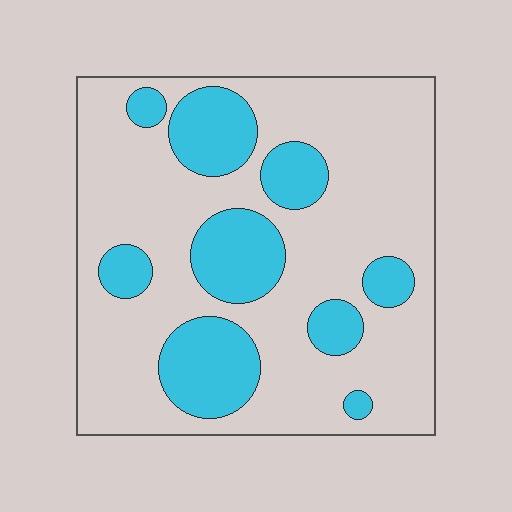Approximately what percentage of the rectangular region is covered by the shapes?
Approximately 25%.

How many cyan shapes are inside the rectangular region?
9.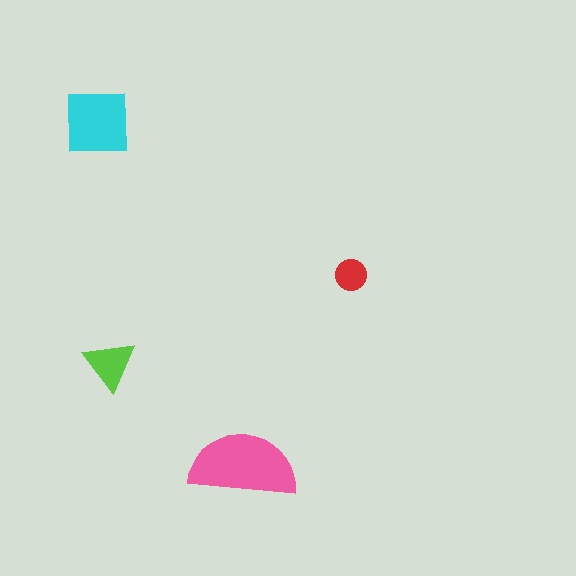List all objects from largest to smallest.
The pink semicircle, the cyan square, the lime triangle, the red circle.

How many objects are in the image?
There are 4 objects in the image.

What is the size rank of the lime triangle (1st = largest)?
3rd.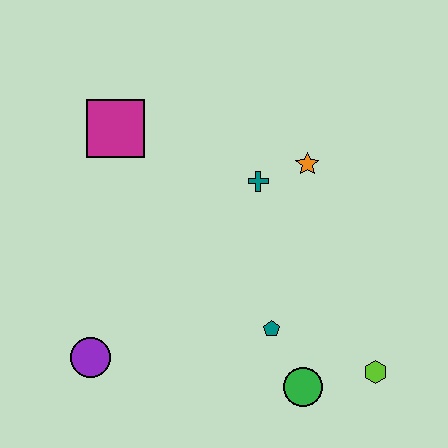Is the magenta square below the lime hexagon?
No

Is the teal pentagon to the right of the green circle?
No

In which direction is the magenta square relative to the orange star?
The magenta square is to the left of the orange star.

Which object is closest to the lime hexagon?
The green circle is closest to the lime hexagon.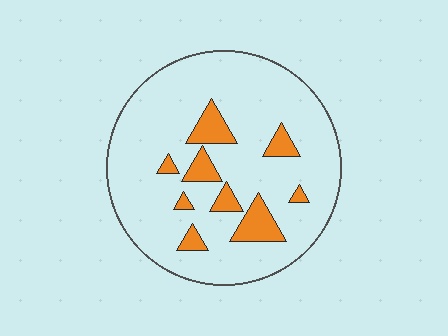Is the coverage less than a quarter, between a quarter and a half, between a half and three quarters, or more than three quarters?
Less than a quarter.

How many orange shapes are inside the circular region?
9.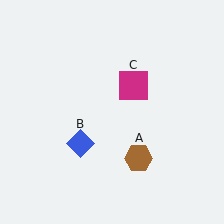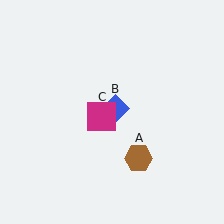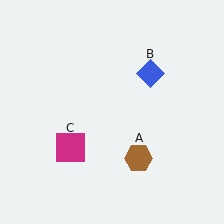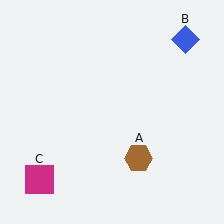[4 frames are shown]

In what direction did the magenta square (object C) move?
The magenta square (object C) moved down and to the left.